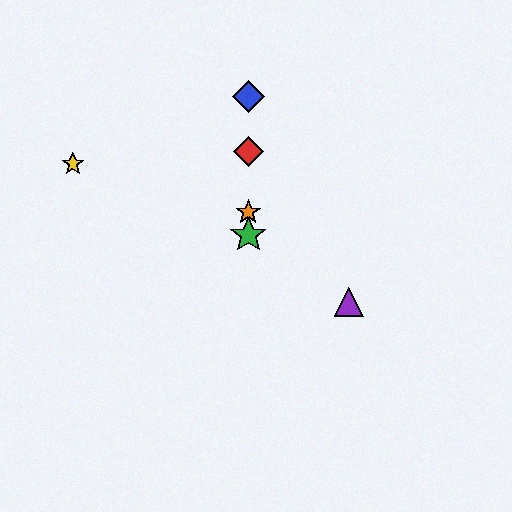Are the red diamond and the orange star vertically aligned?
Yes, both are at x≈248.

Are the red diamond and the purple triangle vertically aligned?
No, the red diamond is at x≈248 and the purple triangle is at x≈349.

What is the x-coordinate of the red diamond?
The red diamond is at x≈248.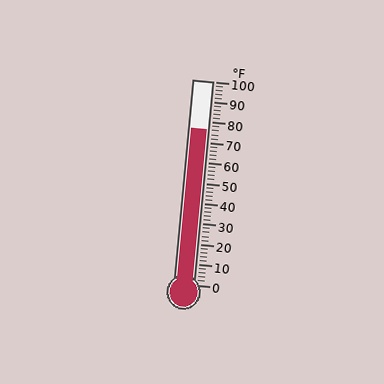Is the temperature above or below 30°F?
The temperature is above 30°F.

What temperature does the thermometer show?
The thermometer shows approximately 76°F.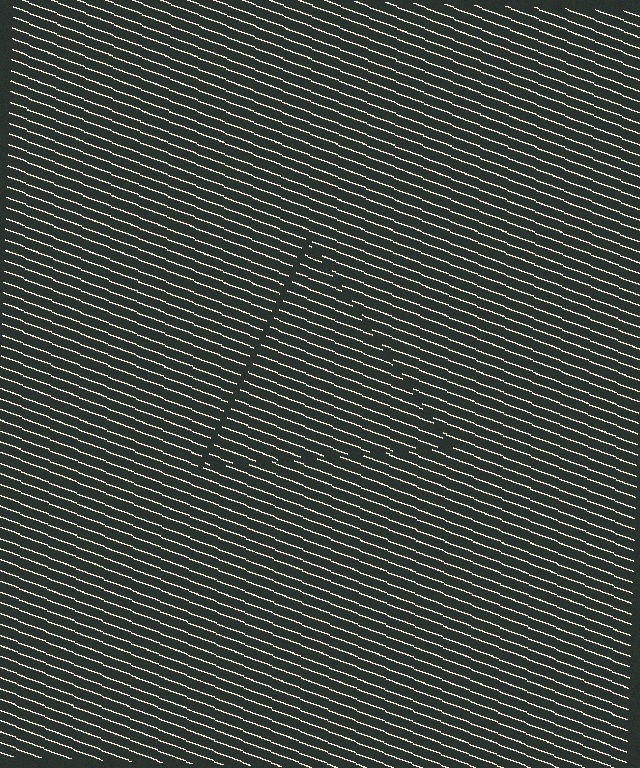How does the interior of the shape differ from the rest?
The interior of the shape contains the same grating, shifted by half a period — the contour is defined by the phase discontinuity where line-ends from the inner and outer gratings abut.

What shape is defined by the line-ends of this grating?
An illusory triangle. The interior of the shape contains the same grating, shifted by half a period — the contour is defined by the phase discontinuity where line-ends from the inner and outer gratings abut.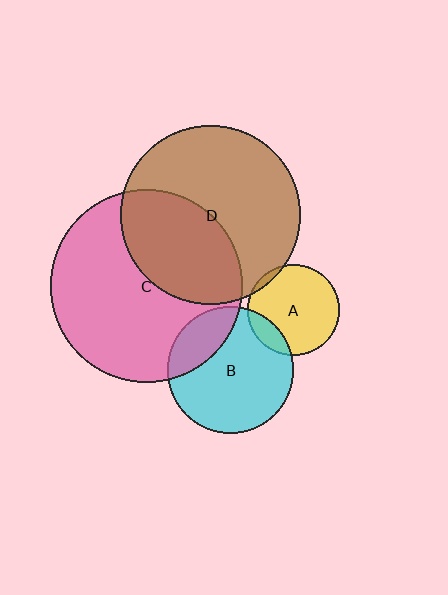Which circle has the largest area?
Circle C (pink).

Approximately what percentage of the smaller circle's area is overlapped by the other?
Approximately 15%.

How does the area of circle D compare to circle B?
Approximately 2.0 times.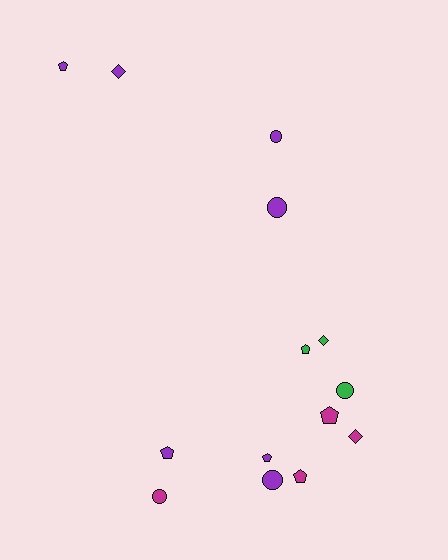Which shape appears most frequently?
Pentagon, with 6 objects.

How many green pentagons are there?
There is 1 green pentagon.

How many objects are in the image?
There are 14 objects.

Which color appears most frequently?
Purple, with 7 objects.